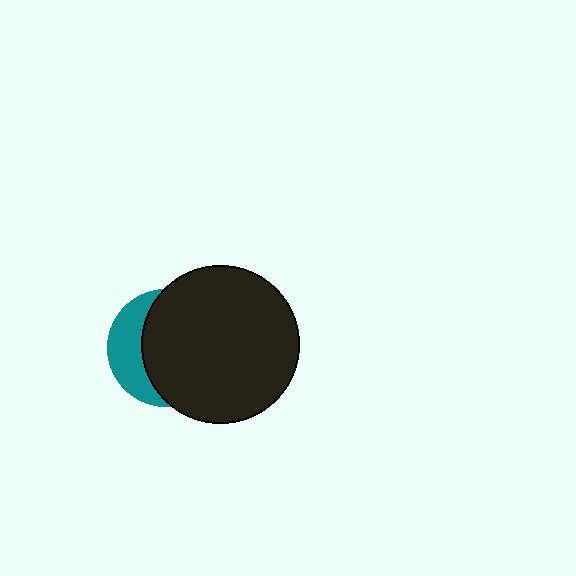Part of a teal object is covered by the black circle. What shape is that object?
It is a circle.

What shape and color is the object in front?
The object in front is a black circle.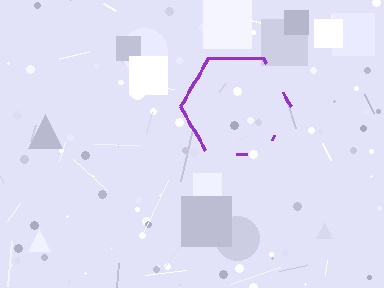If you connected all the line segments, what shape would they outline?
They would outline a hexagon.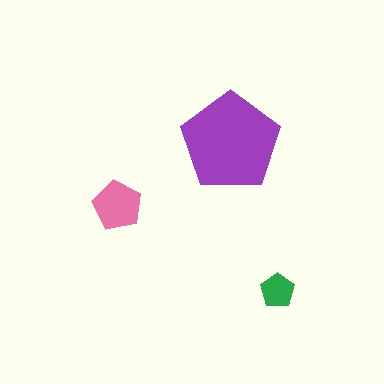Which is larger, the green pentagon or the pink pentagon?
The pink one.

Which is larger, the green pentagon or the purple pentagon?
The purple one.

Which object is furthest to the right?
The green pentagon is rightmost.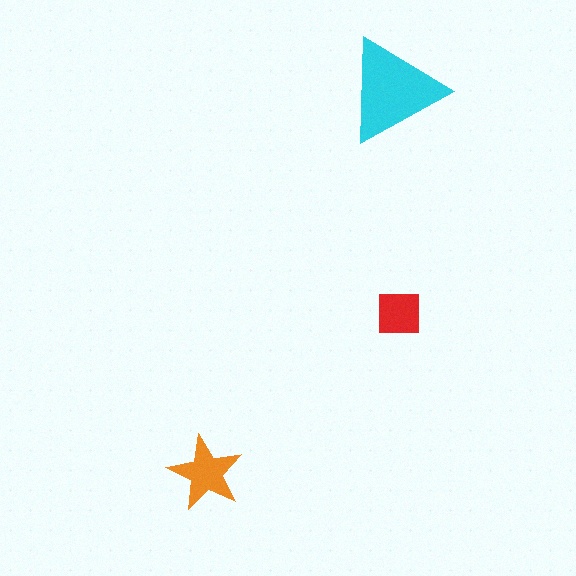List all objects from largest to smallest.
The cyan triangle, the orange star, the red square.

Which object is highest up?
The cyan triangle is topmost.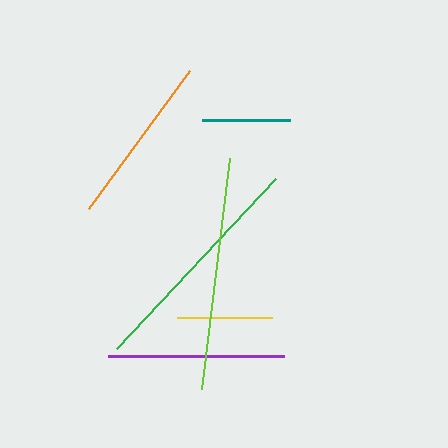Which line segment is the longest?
The green line is the longest at approximately 233 pixels.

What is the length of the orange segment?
The orange segment is approximately 171 pixels long.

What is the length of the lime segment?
The lime segment is approximately 233 pixels long.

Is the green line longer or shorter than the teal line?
The green line is longer than the teal line.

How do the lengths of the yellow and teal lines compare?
The yellow and teal lines are approximately the same length.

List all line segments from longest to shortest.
From longest to shortest: green, lime, purple, orange, yellow, teal.